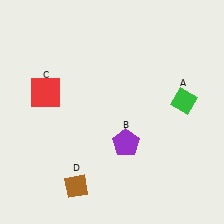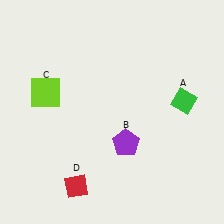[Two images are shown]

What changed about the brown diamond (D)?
In Image 1, D is brown. In Image 2, it changed to red.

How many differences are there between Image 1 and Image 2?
There are 2 differences between the two images.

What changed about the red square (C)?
In Image 1, C is red. In Image 2, it changed to lime.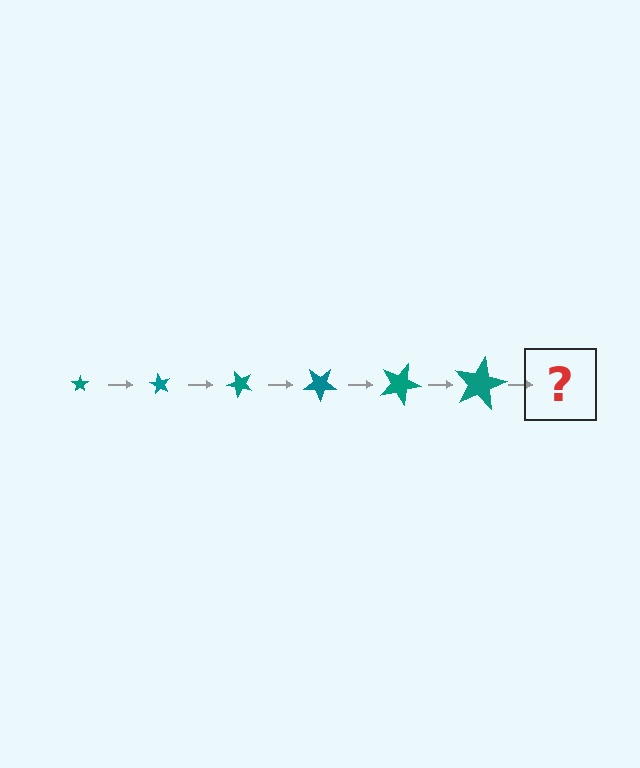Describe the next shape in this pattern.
It should be a star, larger than the previous one and rotated 360 degrees from the start.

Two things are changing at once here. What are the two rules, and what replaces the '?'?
The two rules are that the star grows larger each step and it rotates 60 degrees each step. The '?' should be a star, larger than the previous one and rotated 360 degrees from the start.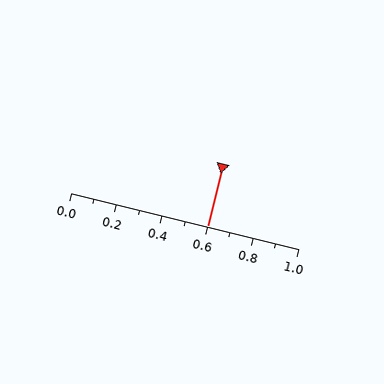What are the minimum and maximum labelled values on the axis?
The axis runs from 0.0 to 1.0.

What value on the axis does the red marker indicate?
The marker indicates approximately 0.6.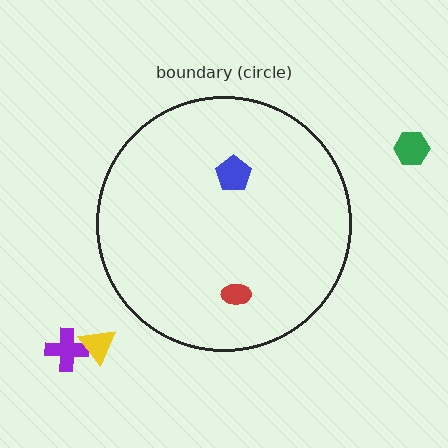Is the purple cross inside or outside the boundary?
Outside.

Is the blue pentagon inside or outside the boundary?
Inside.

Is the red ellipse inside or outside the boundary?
Inside.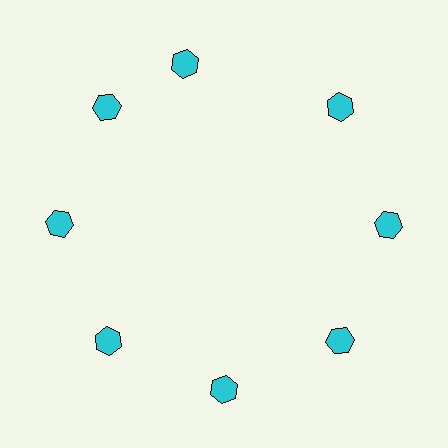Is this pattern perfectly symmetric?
No. The 8 cyan hexagons are arranged in a ring, but one element near the 12 o'clock position is rotated out of alignment along the ring, breaking the 8-fold rotational symmetry.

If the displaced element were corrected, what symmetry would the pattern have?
It would have 8-fold rotational symmetry — the pattern would map onto itself every 45 degrees.